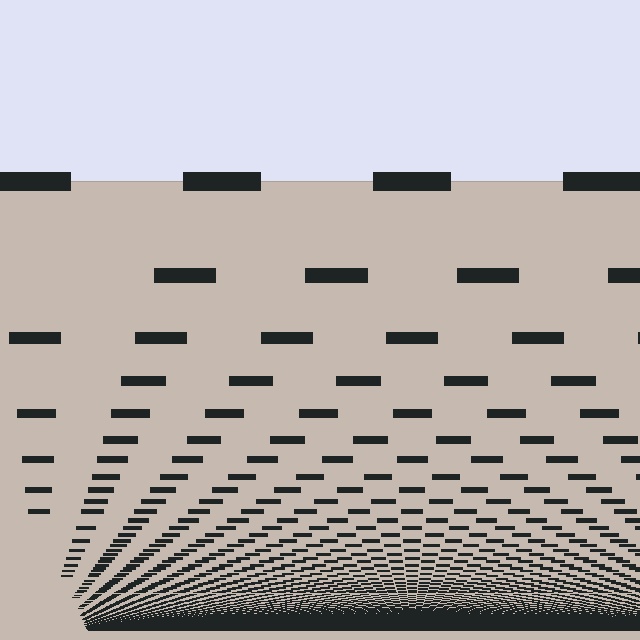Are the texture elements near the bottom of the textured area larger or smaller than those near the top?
Smaller. The gradient is inverted — elements near the bottom are smaller and denser.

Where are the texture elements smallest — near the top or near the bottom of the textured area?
Near the bottom.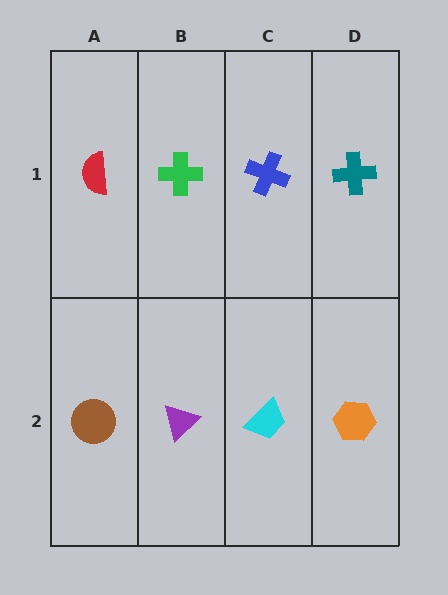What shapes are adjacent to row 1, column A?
A brown circle (row 2, column A), a green cross (row 1, column B).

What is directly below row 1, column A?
A brown circle.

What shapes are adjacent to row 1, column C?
A cyan trapezoid (row 2, column C), a green cross (row 1, column B), a teal cross (row 1, column D).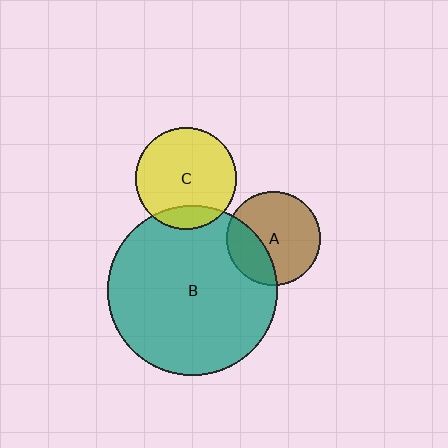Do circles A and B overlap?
Yes.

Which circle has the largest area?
Circle B (teal).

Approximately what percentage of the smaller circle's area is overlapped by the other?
Approximately 30%.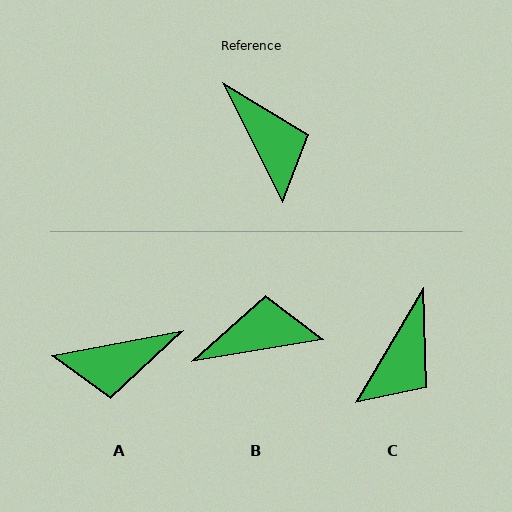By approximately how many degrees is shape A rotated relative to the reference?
Approximately 106 degrees clockwise.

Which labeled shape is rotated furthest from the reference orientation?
A, about 106 degrees away.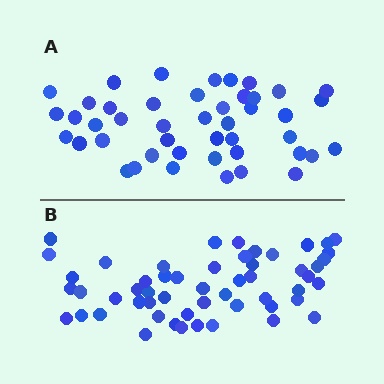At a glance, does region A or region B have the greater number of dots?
Region B (the bottom region) has more dots.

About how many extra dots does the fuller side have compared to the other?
Region B has roughly 8 or so more dots than region A.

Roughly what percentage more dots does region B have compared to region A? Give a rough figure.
About 20% more.